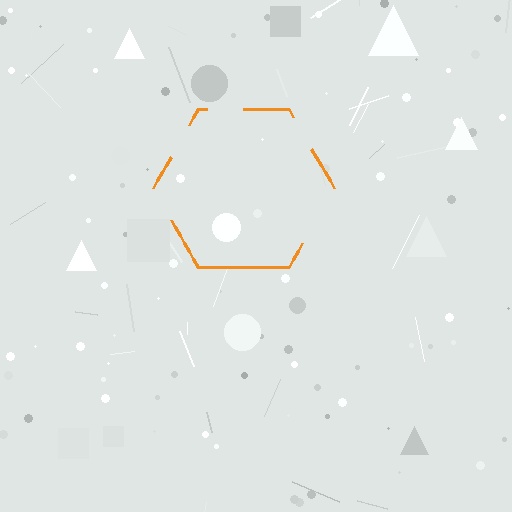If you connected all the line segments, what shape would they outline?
They would outline a hexagon.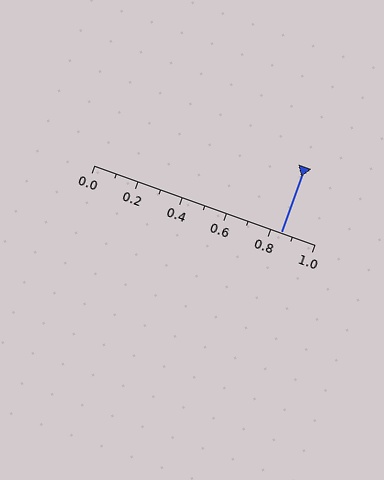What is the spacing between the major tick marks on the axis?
The major ticks are spaced 0.2 apart.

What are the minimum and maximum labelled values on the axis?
The axis runs from 0.0 to 1.0.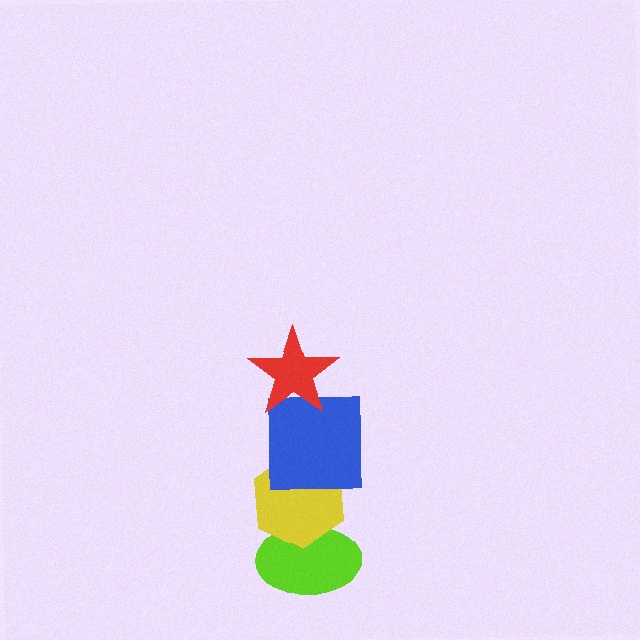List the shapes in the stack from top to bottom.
From top to bottom: the red star, the blue square, the yellow hexagon, the lime ellipse.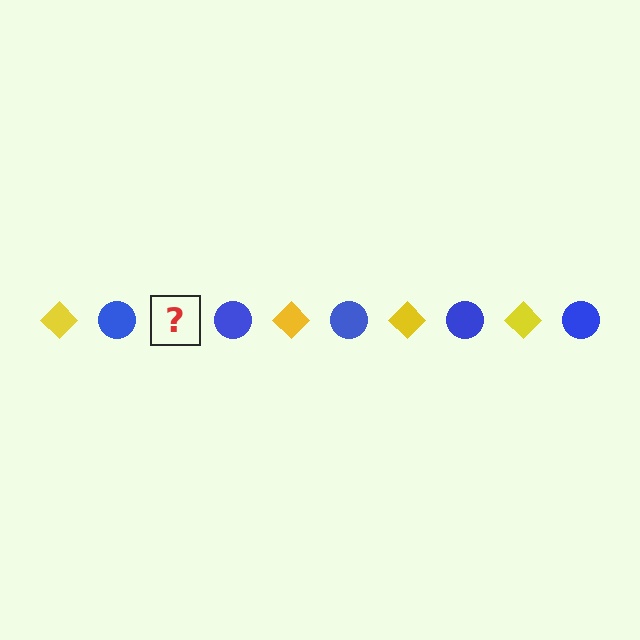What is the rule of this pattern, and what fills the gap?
The rule is that the pattern alternates between yellow diamond and blue circle. The gap should be filled with a yellow diamond.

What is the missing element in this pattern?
The missing element is a yellow diamond.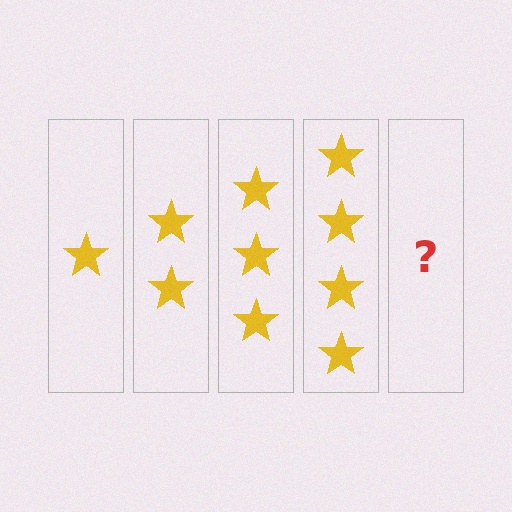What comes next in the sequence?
The next element should be 5 stars.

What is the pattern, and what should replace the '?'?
The pattern is that each step adds one more star. The '?' should be 5 stars.